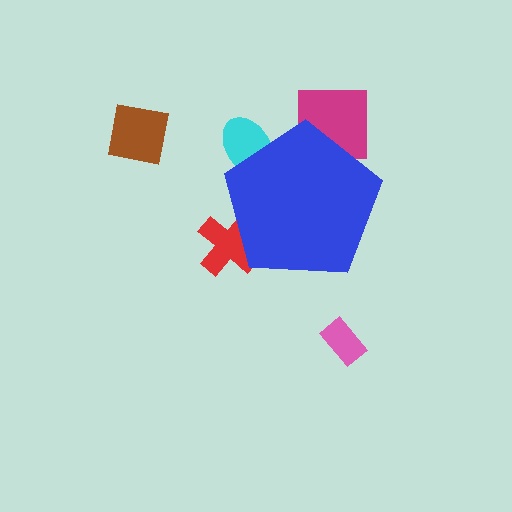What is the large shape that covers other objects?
A blue pentagon.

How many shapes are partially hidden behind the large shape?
3 shapes are partially hidden.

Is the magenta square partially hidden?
Yes, the magenta square is partially hidden behind the blue pentagon.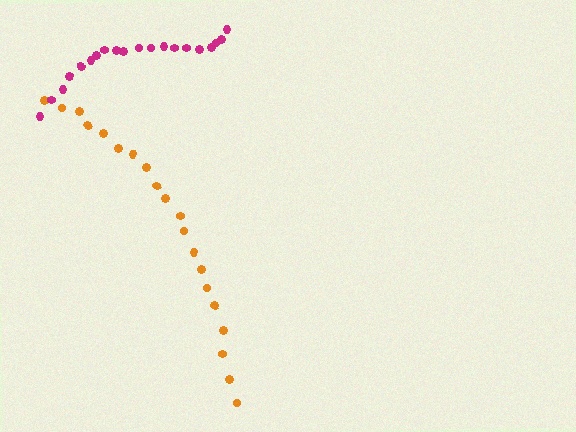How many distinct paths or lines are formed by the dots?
There are 2 distinct paths.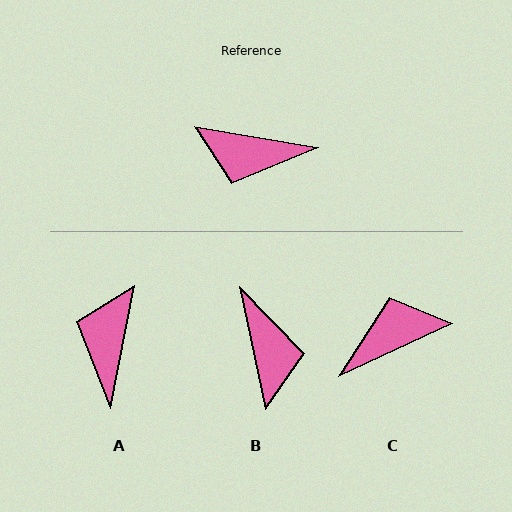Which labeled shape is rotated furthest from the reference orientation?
C, about 146 degrees away.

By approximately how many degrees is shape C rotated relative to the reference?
Approximately 146 degrees clockwise.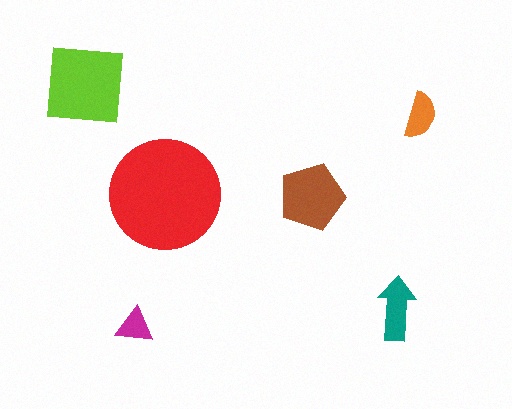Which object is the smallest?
The magenta triangle.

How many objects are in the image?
There are 6 objects in the image.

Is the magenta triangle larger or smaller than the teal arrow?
Smaller.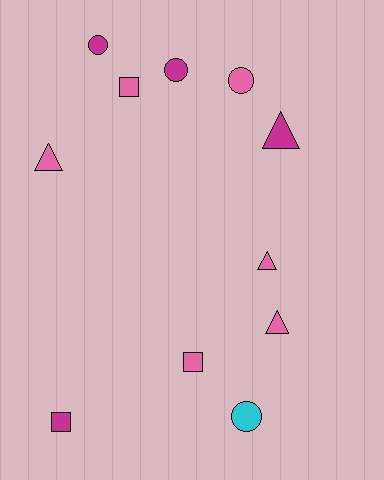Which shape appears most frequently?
Triangle, with 4 objects.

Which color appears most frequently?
Pink, with 6 objects.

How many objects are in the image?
There are 11 objects.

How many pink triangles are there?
There are 3 pink triangles.